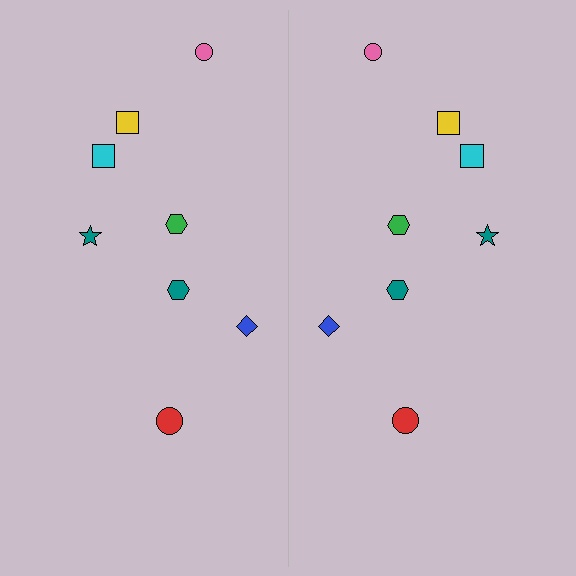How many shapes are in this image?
There are 16 shapes in this image.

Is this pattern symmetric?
Yes, this pattern has bilateral (reflection) symmetry.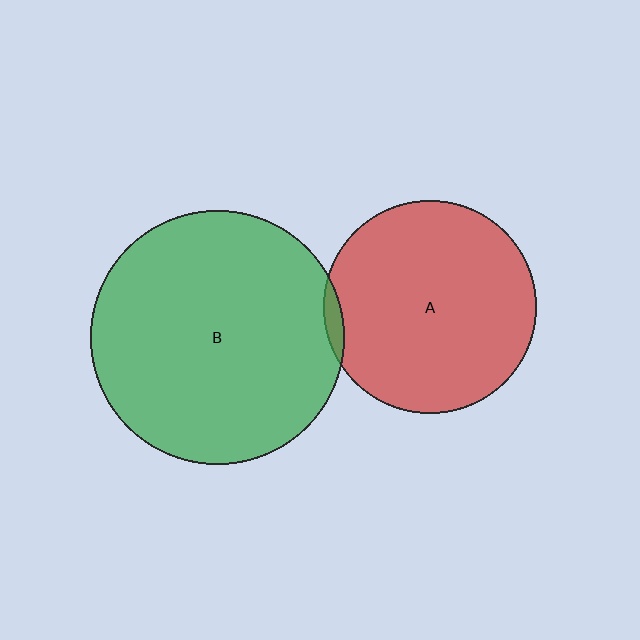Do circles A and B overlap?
Yes.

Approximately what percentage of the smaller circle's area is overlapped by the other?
Approximately 5%.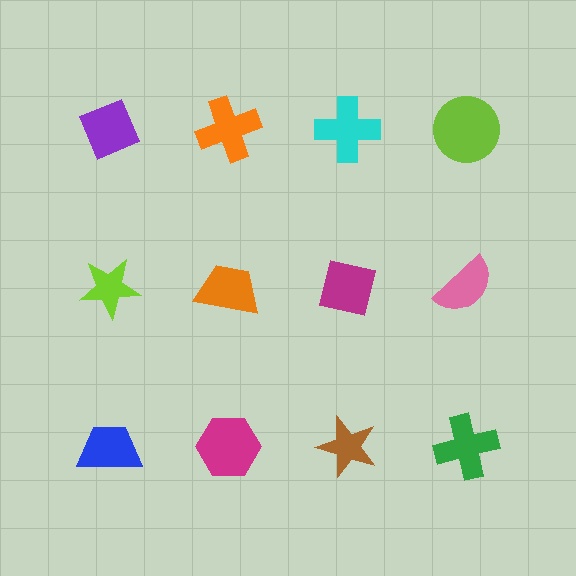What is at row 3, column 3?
A brown star.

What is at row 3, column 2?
A magenta hexagon.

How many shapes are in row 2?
4 shapes.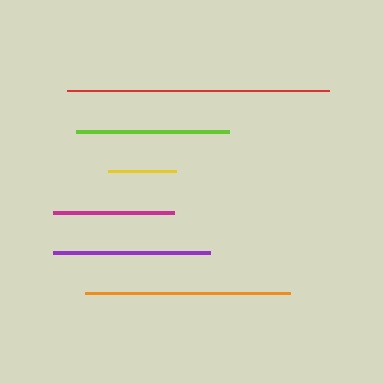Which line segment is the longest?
The red line is the longest at approximately 262 pixels.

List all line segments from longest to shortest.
From longest to shortest: red, orange, purple, lime, magenta, yellow.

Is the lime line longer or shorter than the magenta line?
The lime line is longer than the magenta line.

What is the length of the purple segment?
The purple segment is approximately 157 pixels long.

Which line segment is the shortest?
The yellow line is the shortest at approximately 68 pixels.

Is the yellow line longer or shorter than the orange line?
The orange line is longer than the yellow line.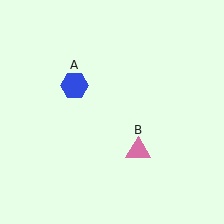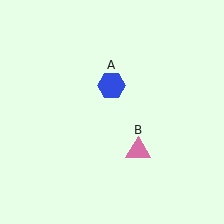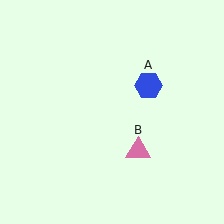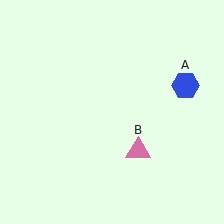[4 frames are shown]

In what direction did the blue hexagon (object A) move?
The blue hexagon (object A) moved right.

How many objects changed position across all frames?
1 object changed position: blue hexagon (object A).